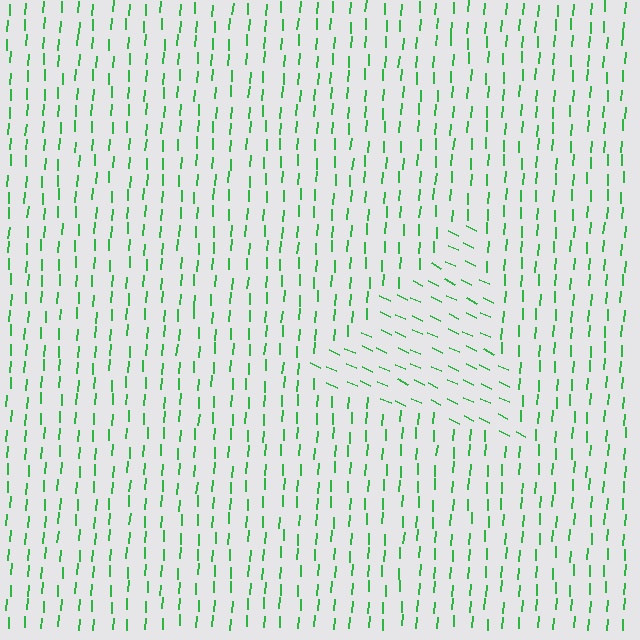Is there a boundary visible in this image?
Yes, there is a texture boundary formed by a change in line orientation.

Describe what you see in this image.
The image is filled with small green line segments. A triangle region in the image has lines oriented differently from the surrounding lines, creating a visible texture boundary.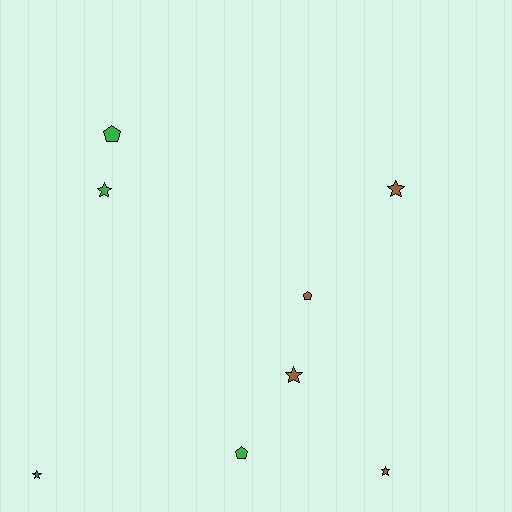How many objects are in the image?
There are 8 objects.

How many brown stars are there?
There are 3 brown stars.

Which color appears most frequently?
Brown, with 4 objects.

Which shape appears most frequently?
Star, with 5 objects.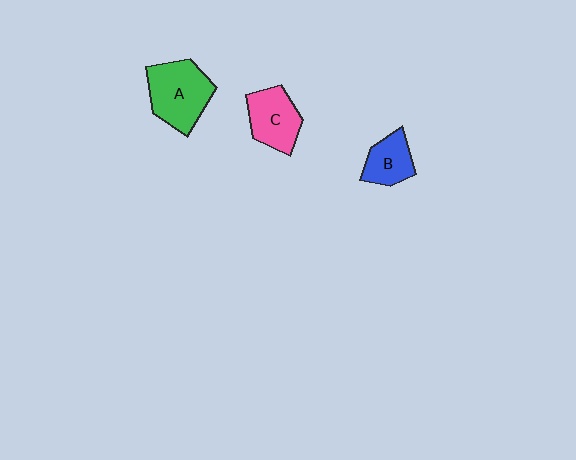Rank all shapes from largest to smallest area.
From largest to smallest: A (green), C (pink), B (blue).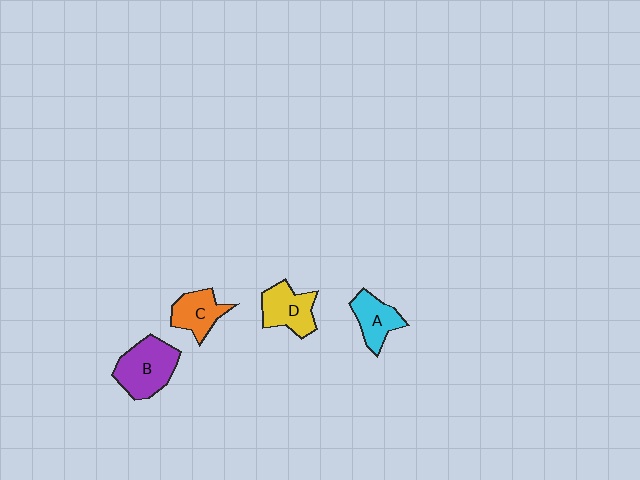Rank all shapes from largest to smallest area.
From largest to smallest: B (purple), D (yellow), C (orange), A (cyan).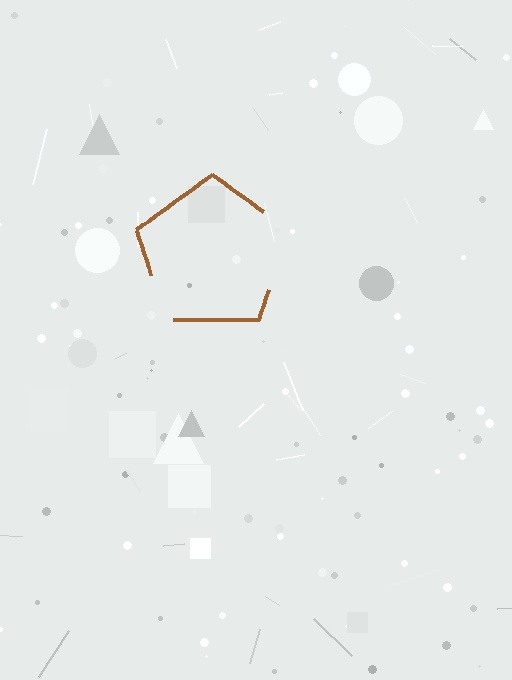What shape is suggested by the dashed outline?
The dashed outline suggests a pentagon.